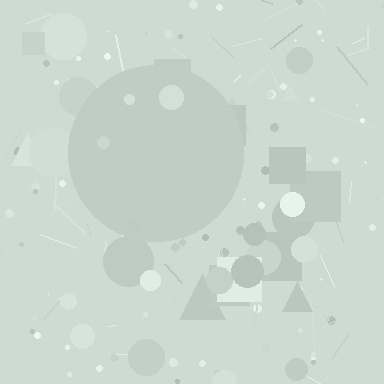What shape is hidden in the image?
A circle is hidden in the image.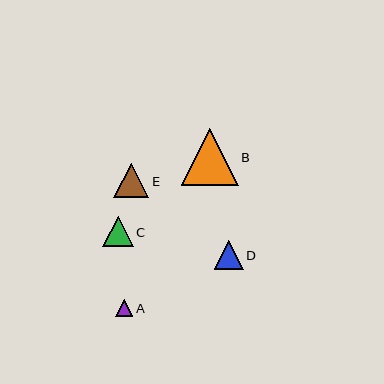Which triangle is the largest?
Triangle B is the largest with a size of approximately 57 pixels.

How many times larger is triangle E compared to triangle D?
Triangle E is approximately 1.2 times the size of triangle D.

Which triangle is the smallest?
Triangle A is the smallest with a size of approximately 17 pixels.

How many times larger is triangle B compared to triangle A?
Triangle B is approximately 3.3 times the size of triangle A.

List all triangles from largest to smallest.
From largest to smallest: B, E, C, D, A.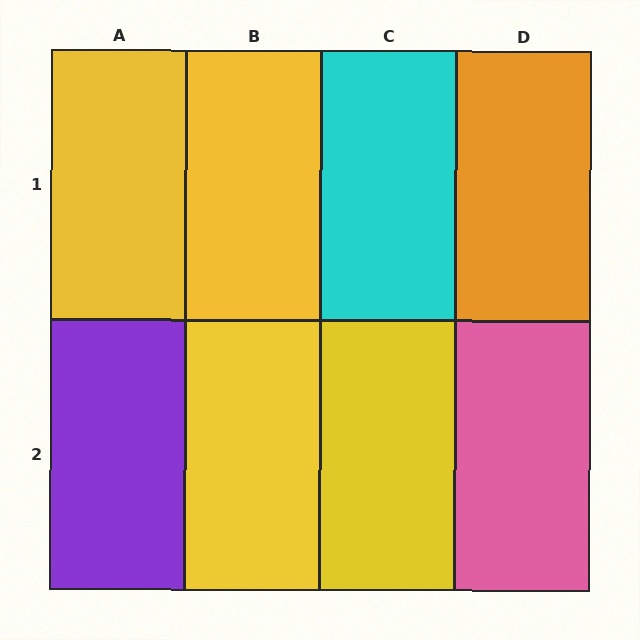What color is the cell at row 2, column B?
Yellow.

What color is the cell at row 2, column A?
Purple.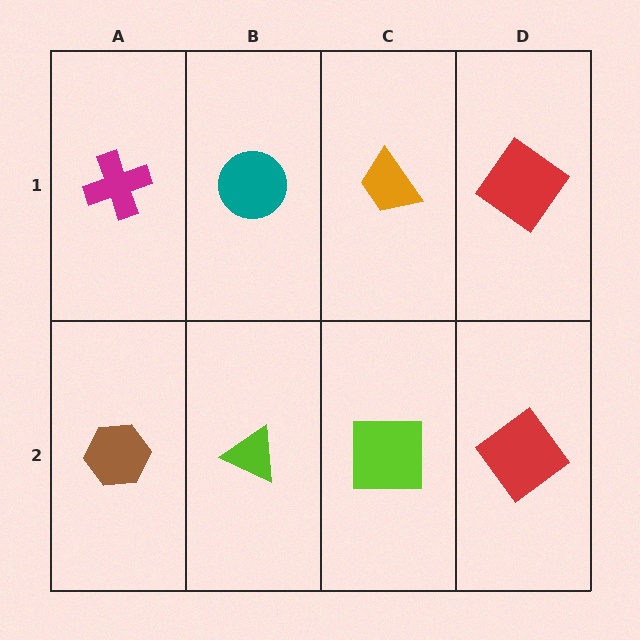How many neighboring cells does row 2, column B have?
3.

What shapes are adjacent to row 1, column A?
A brown hexagon (row 2, column A), a teal circle (row 1, column B).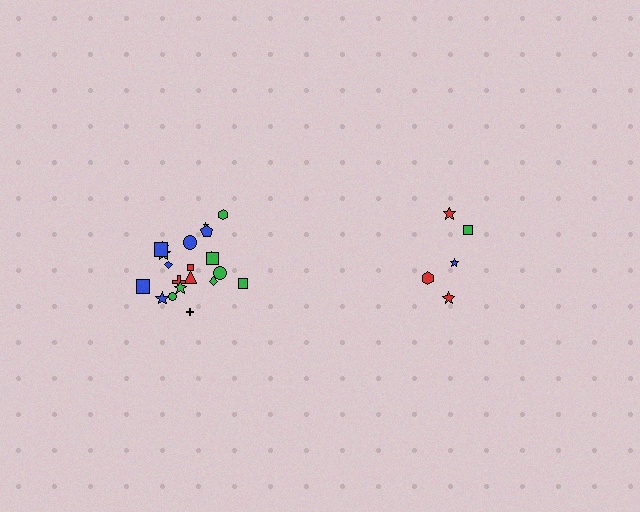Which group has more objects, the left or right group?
The left group.